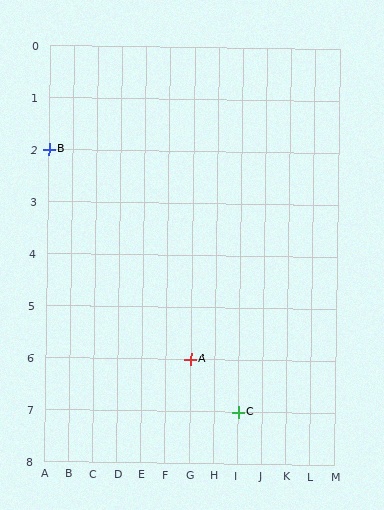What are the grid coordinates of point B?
Point B is at grid coordinates (A, 2).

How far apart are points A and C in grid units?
Points A and C are 2 columns and 1 row apart (about 2.2 grid units diagonally).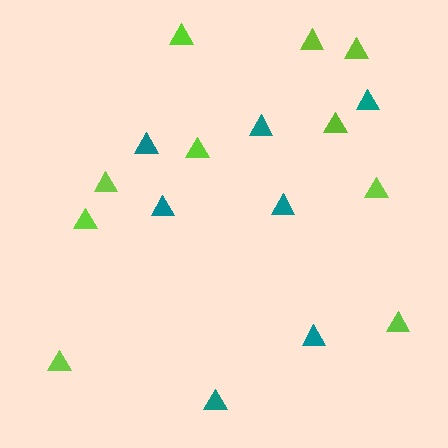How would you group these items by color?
There are 2 groups: one group of teal triangles (7) and one group of lime triangles (10).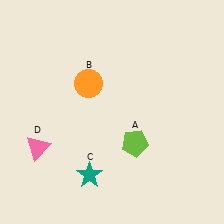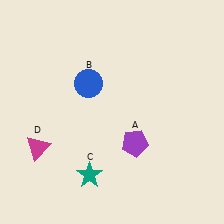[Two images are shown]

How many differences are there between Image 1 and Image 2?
There are 3 differences between the two images.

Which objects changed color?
A changed from lime to purple. B changed from orange to blue. D changed from pink to magenta.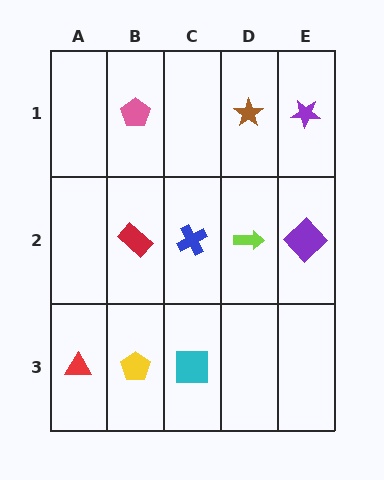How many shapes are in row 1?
3 shapes.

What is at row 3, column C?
A cyan square.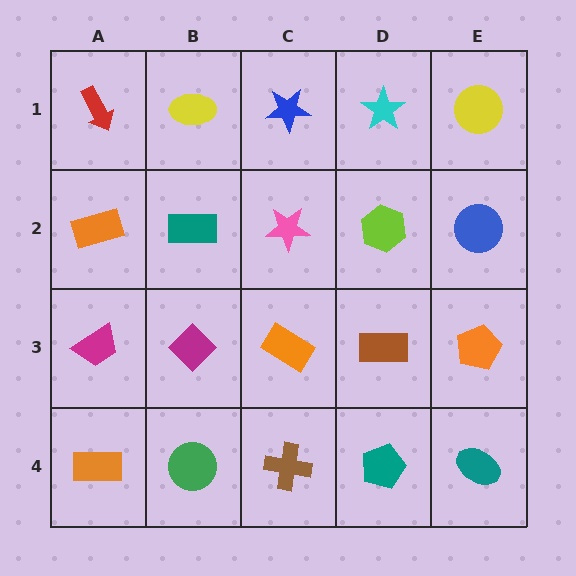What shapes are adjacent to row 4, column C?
An orange rectangle (row 3, column C), a green circle (row 4, column B), a teal pentagon (row 4, column D).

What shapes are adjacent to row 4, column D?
A brown rectangle (row 3, column D), a brown cross (row 4, column C), a teal ellipse (row 4, column E).